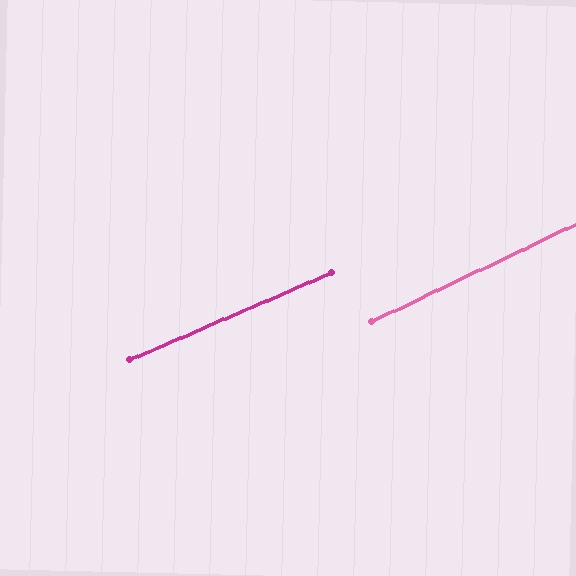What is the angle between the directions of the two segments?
Approximately 2 degrees.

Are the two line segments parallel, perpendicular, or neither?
Parallel — their directions differ by only 1.9°.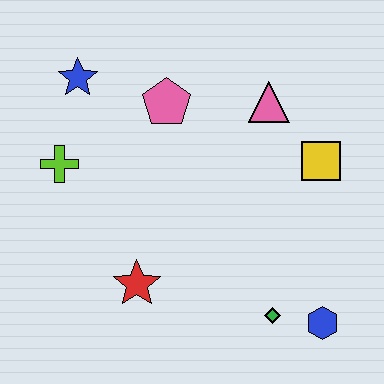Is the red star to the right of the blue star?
Yes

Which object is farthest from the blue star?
The blue hexagon is farthest from the blue star.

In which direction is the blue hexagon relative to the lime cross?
The blue hexagon is to the right of the lime cross.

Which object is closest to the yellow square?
The pink triangle is closest to the yellow square.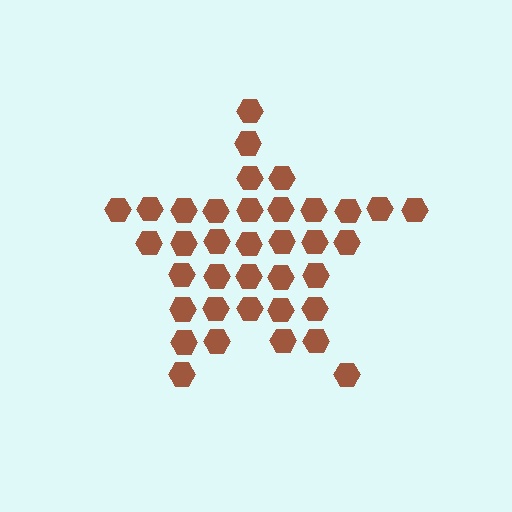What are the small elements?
The small elements are hexagons.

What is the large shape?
The large shape is a star.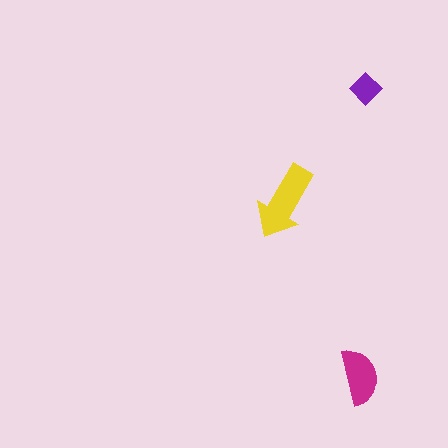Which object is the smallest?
The purple diamond.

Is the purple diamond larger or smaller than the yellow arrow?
Smaller.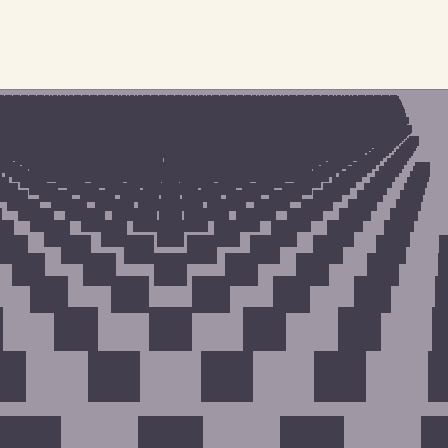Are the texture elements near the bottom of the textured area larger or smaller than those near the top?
Larger. Near the bottom, elements are closer to the viewer and appear at a bigger on-screen size.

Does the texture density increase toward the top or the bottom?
Density increases toward the top.